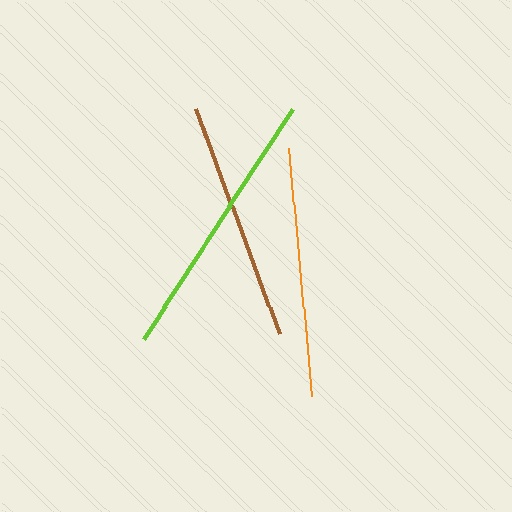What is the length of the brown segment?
The brown segment is approximately 241 pixels long.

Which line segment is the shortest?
The brown line is the shortest at approximately 241 pixels.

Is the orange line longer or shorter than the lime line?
The lime line is longer than the orange line.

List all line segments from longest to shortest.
From longest to shortest: lime, orange, brown.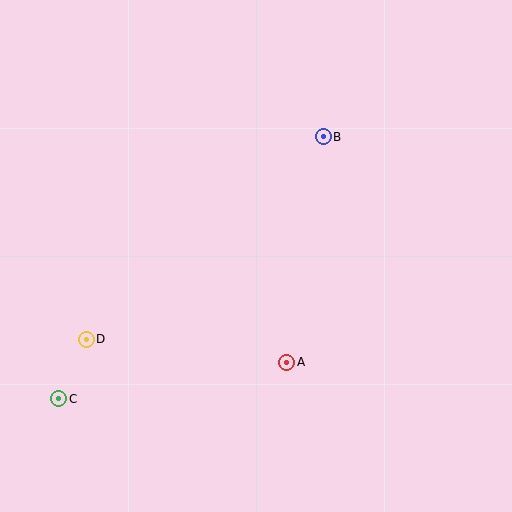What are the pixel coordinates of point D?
Point D is at (86, 339).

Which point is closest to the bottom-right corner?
Point A is closest to the bottom-right corner.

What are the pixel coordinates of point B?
Point B is at (323, 137).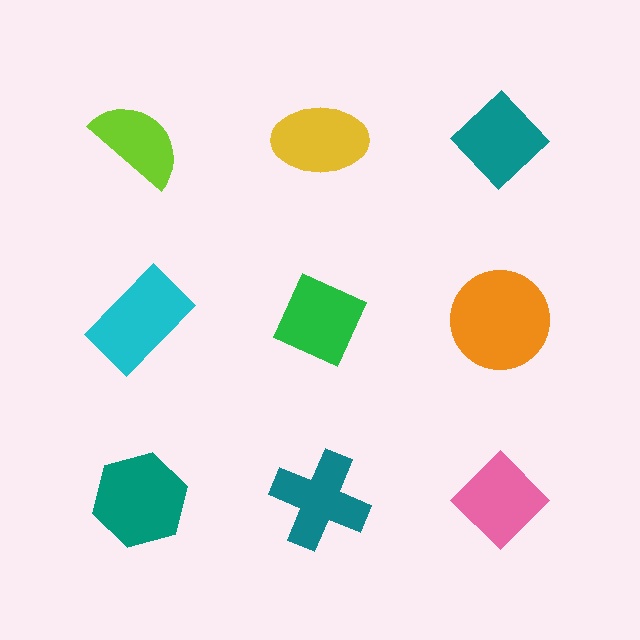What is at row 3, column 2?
A teal cross.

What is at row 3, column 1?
A teal hexagon.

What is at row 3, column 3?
A pink diamond.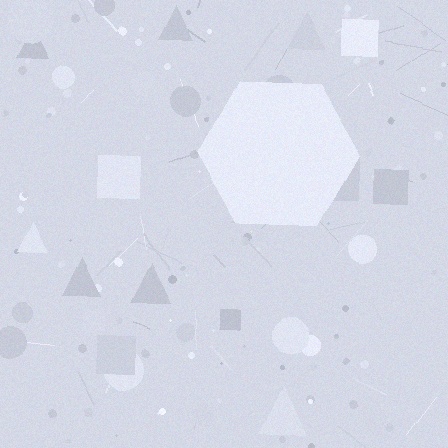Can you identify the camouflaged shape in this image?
The camouflaged shape is a hexagon.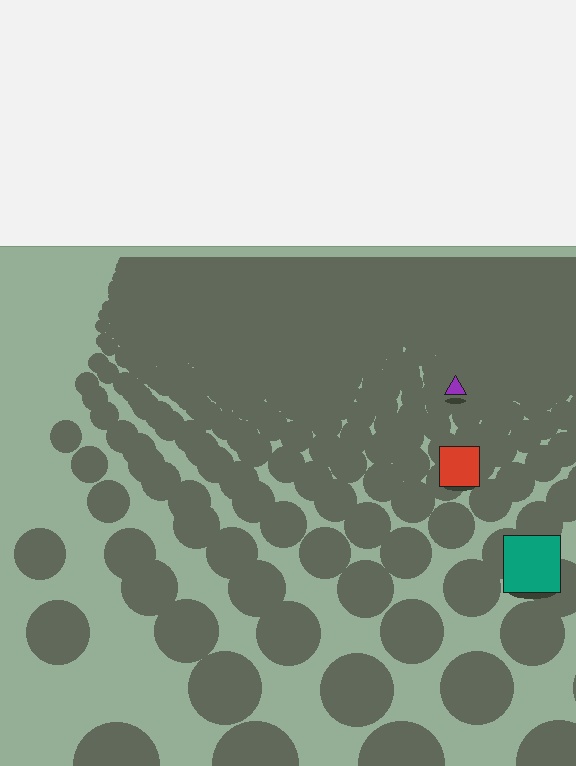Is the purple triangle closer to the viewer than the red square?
No. The red square is closer — you can tell from the texture gradient: the ground texture is coarser near it.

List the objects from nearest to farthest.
From nearest to farthest: the teal square, the red square, the purple triangle.